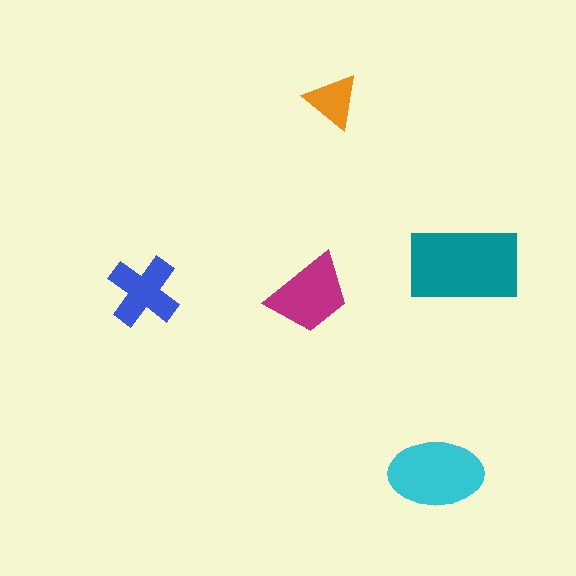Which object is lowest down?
The cyan ellipse is bottommost.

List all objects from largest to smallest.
The teal rectangle, the cyan ellipse, the magenta trapezoid, the blue cross, the orange triangle.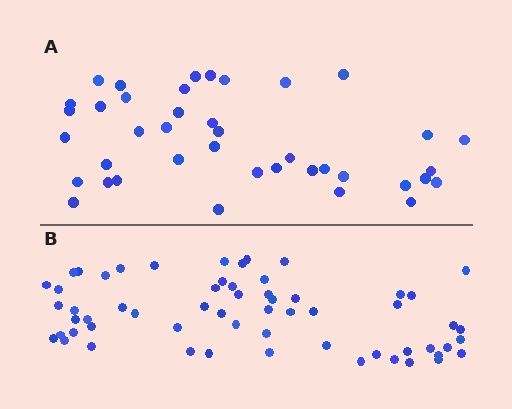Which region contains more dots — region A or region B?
Region B (the bottom region) has more dots.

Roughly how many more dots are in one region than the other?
Region B has approximately 20 more dots than region A.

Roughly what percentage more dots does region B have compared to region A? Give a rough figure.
About 50% more.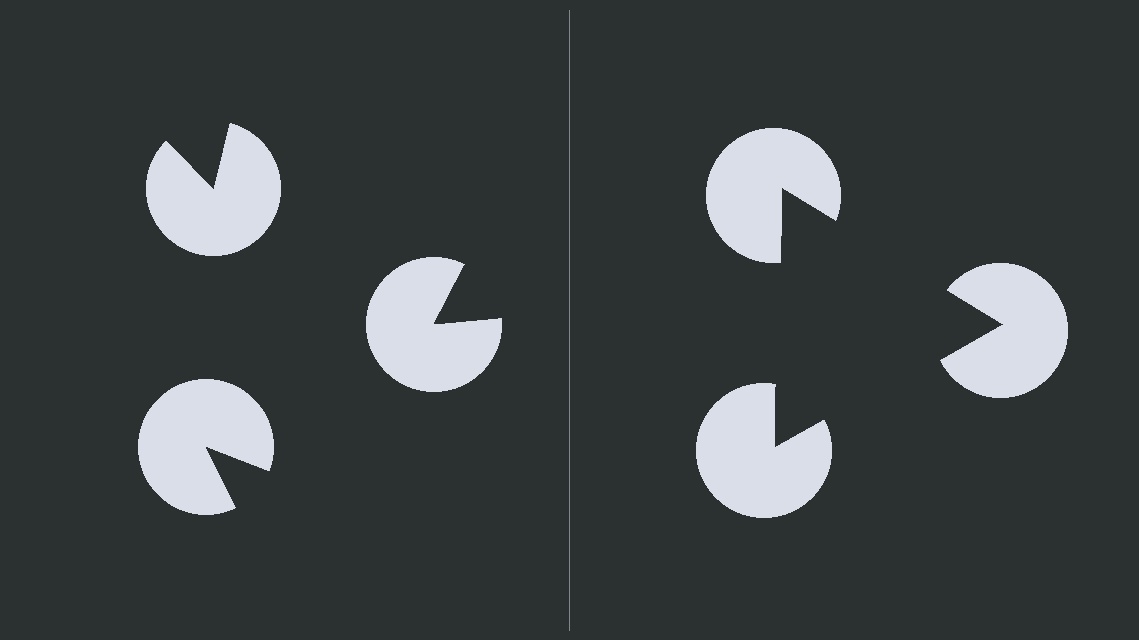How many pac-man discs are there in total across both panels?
6 — 3 on each side.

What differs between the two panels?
The pac-man discs are positioned identically on both sides; only the wedge orientations differ. On the right they align to a triangle; on the left they are misaligned.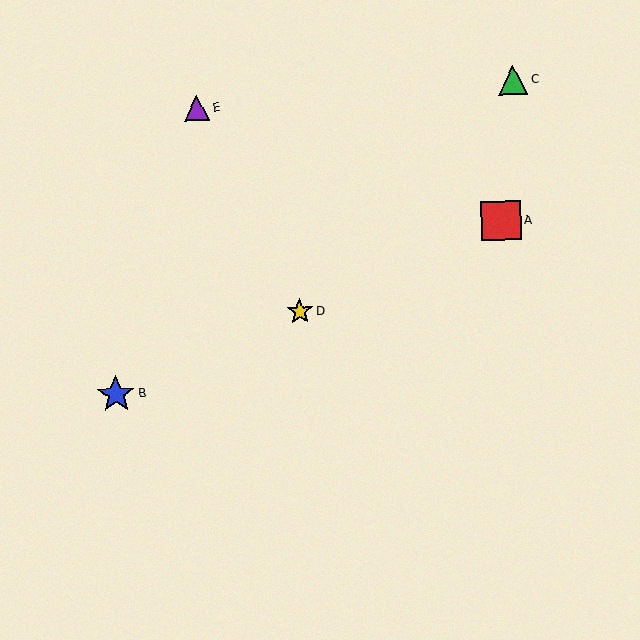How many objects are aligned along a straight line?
3 objects (A, B, D) are aligned along a straight line.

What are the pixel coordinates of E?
Object E is at (197, 108).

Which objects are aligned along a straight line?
Objects A, B, D are aligned along a straight line.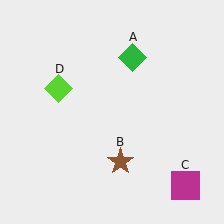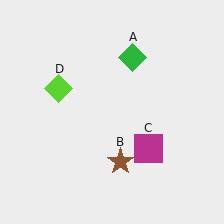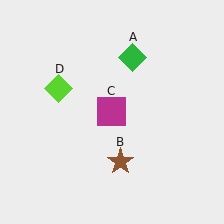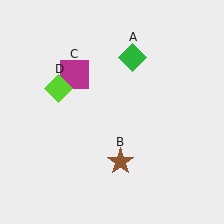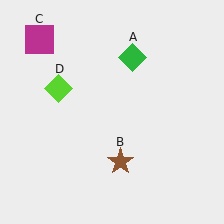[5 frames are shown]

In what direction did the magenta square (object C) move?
The magenta square (object C) moved up and to the left.